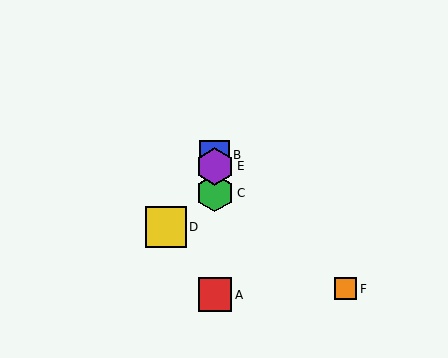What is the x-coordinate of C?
Object C is at x≈215.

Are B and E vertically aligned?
Yes, both are at x≈215.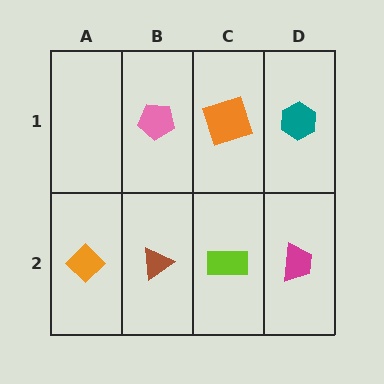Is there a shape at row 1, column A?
No, that cell is empty.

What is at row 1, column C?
An orange square.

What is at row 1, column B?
A pink pentagon.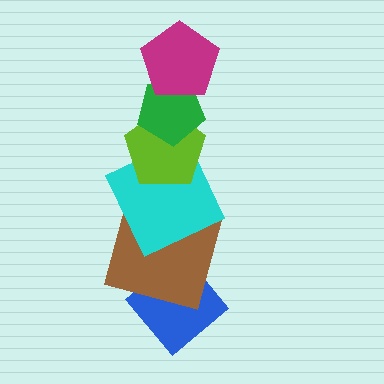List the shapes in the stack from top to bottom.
From top to bottom: the magenta pentagon, the green pentagon, the lime pentagon, the cyan square, the brown square, the blue diamond.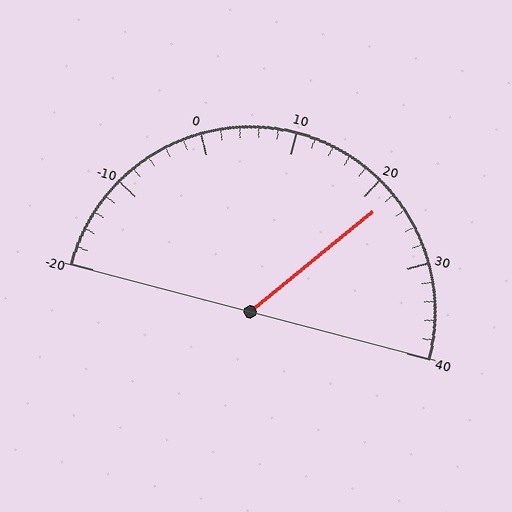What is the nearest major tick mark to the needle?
The nearest major tick mark is 20.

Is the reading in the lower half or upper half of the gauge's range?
The reading is in the upper half of the range (-20 to 40).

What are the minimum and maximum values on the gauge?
The gauge ranges from -20 to 40.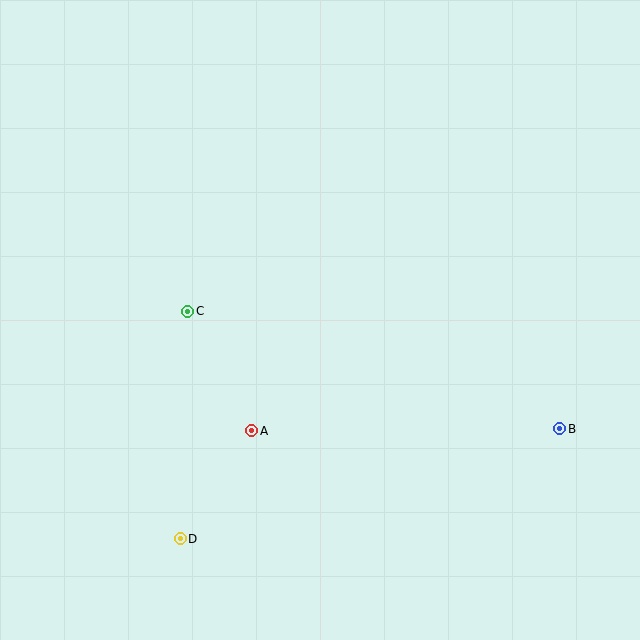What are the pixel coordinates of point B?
Point B is at (560, 429).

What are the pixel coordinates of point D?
Point D is at (180, 539).